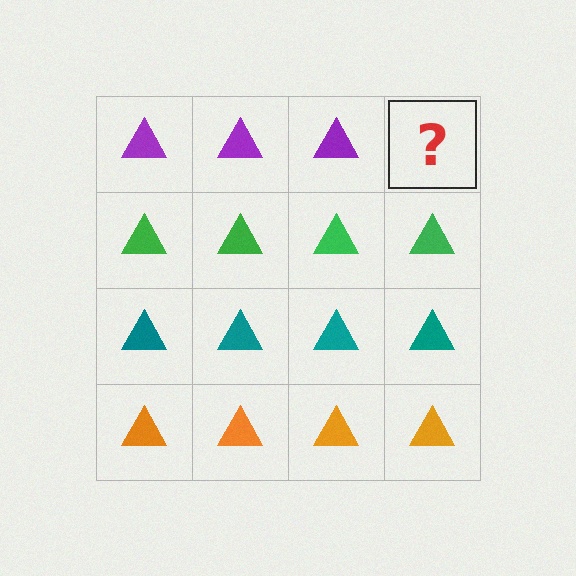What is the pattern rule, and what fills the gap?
The rule is that each row has a consistent color. The gap should be filled with a purple triangle.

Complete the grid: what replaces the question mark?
The question mark should be replaced with a purple triangle.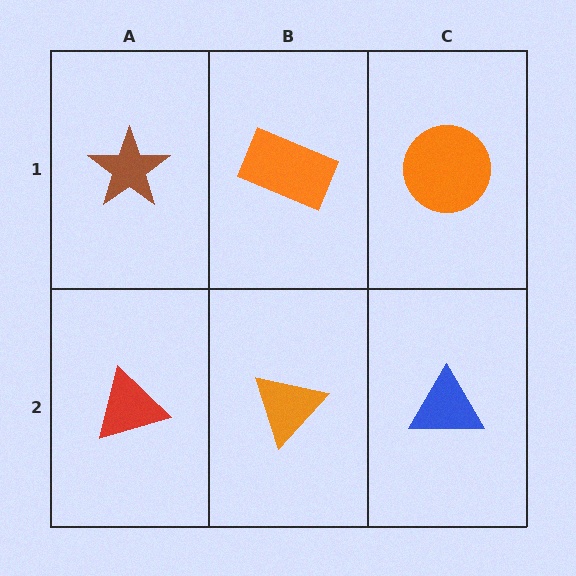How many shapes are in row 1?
3 shapes.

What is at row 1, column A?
A brown star.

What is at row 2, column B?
An orange triangle.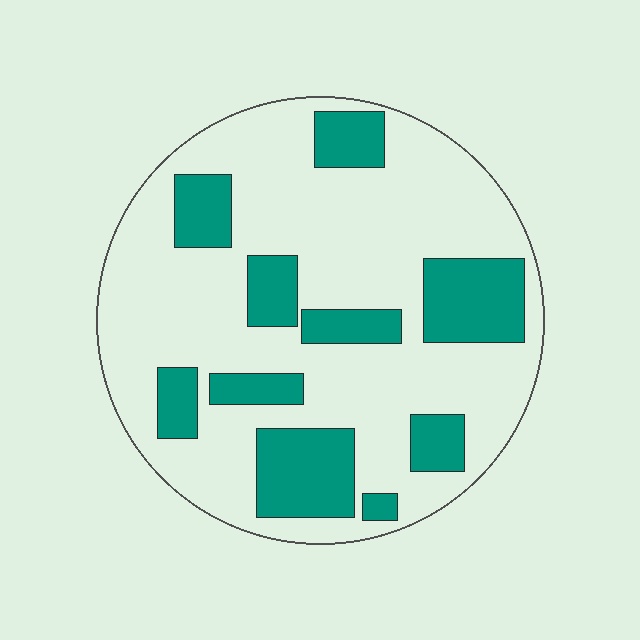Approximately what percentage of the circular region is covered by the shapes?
Approximately 25%.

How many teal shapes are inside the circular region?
10.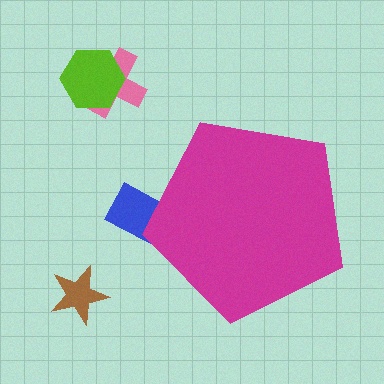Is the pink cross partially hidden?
No, the pink cross is fully visible.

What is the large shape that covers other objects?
A magenta pentagon.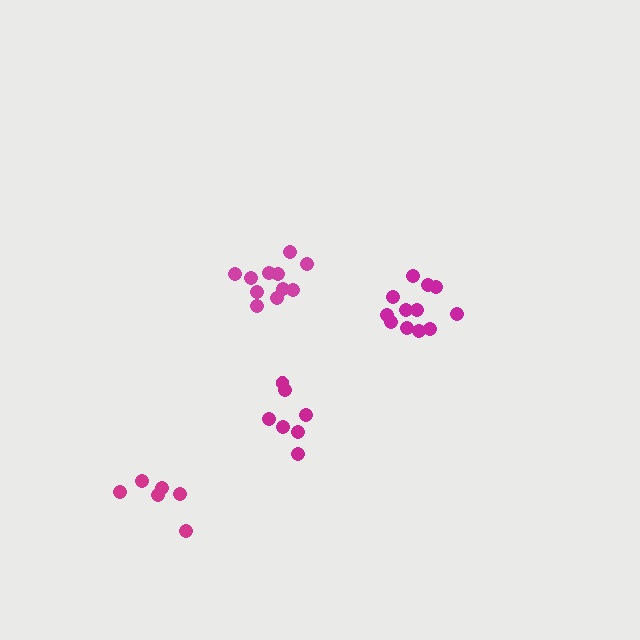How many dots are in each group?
Group 1: 11 dots, Group 2: 12 dots, Group 3: 6 dots, Group 4: 7 dots (36 total).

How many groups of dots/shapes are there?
There are 4 groups.